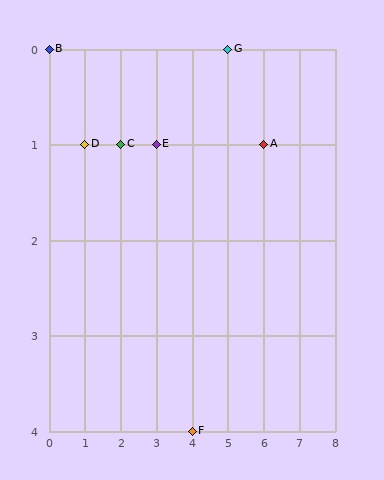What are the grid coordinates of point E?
Point E is at grid coordinates (3, 1).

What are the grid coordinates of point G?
Point G is at grid coordinates (5, 0).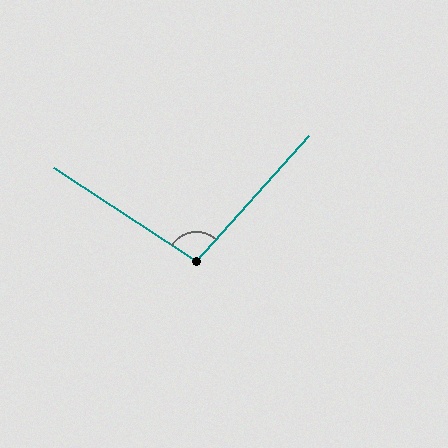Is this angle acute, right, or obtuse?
It is obtuse.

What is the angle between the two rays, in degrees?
Approximately 99 degrees.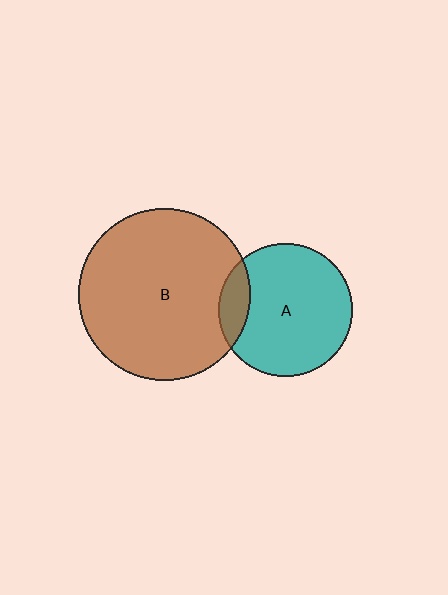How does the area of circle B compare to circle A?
Approximately 1.7 times.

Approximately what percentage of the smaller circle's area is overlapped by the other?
Approximately 15%.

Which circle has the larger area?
Circle B (brown).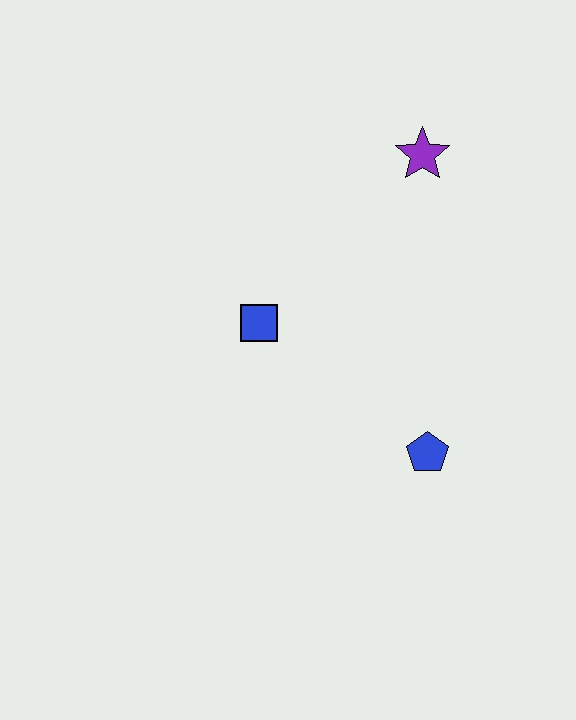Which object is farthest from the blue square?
The purple star is farthest from the blue square.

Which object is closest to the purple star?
The blue square is closest to the purple star.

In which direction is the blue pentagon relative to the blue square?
The blue pentagon is to the right of the blue square.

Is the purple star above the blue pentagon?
Yes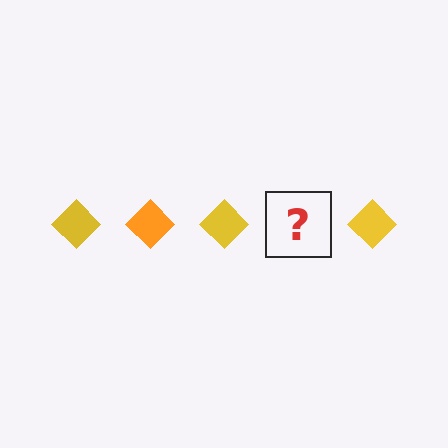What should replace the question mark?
The question mark should be replaced with an orange diamond.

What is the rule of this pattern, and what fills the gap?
The rule is that the pattern cycles through yellow, orange diamonds. The gap should be filled with an orange diamond.